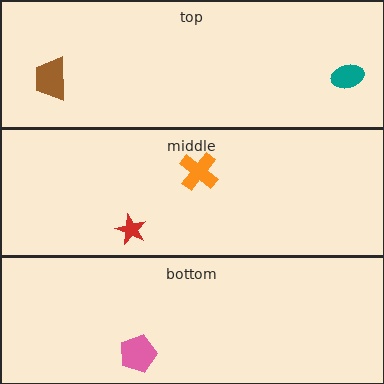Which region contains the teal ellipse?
The top region.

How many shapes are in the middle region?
2.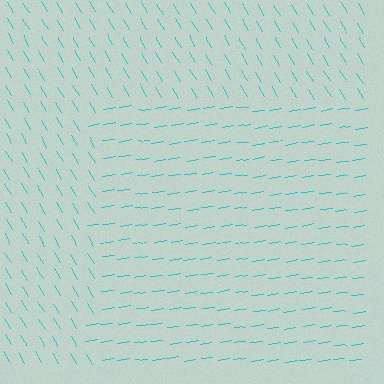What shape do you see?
I see a rectangle.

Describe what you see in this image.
The image is filled with small cyan line segments. A rectangle region in the image has lines oriented differently from the surrounding lines, creating a visible texture boundary.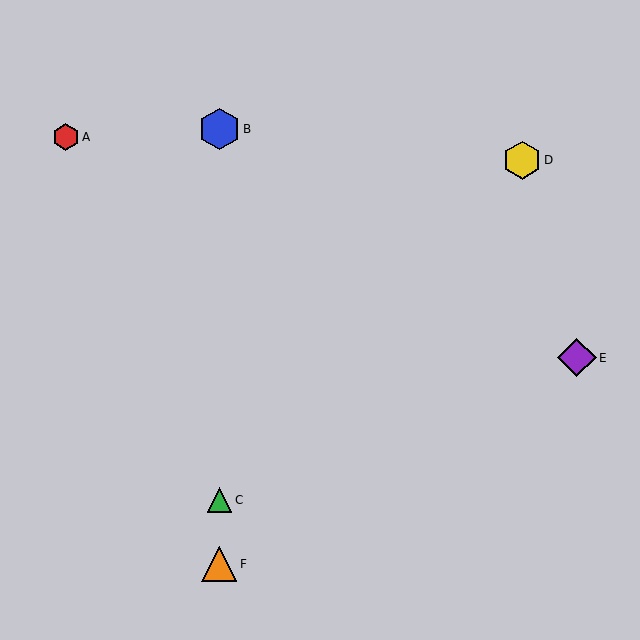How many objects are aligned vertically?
3 objects (B, C, F) are aligned vertically.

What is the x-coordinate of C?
Object C is at x≈219.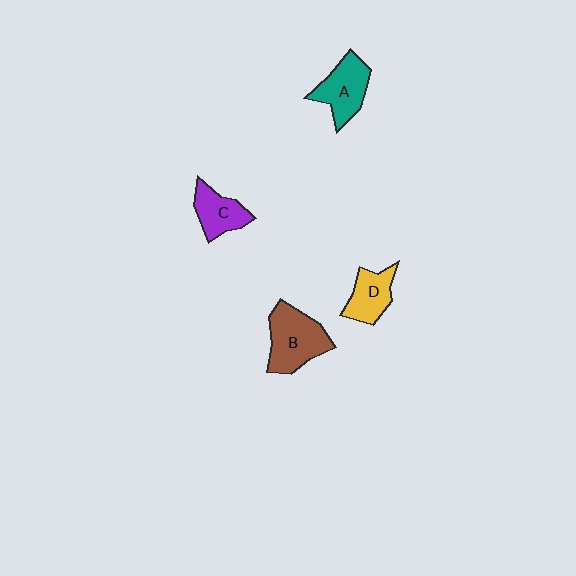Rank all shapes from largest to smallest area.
From largest to smallest: B (brown), A (teal), D (yellow), C (purple).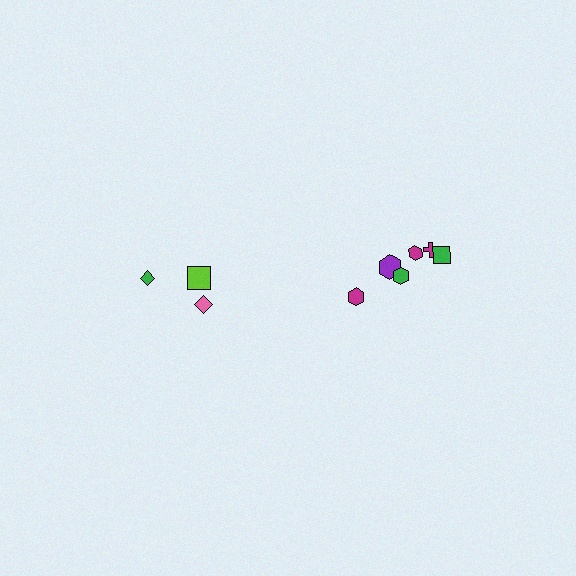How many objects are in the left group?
There are 3 objects.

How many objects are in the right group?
There are 6 objects.